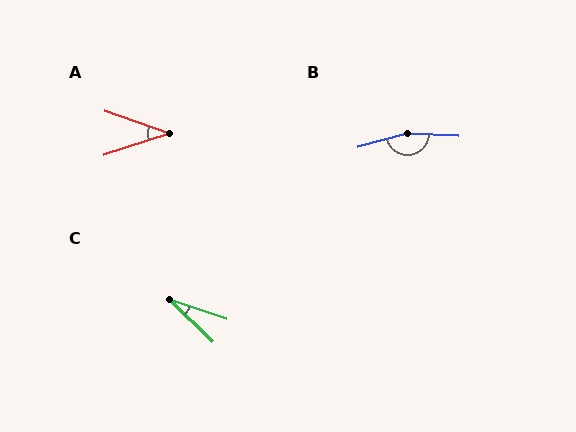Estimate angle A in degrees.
Approximately 38 degrees.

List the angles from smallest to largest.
C (25°), A (38°), B (162°).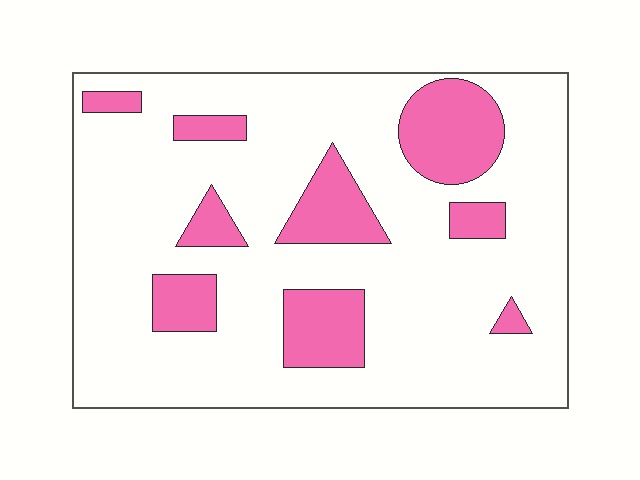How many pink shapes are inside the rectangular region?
9.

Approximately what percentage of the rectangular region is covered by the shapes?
Approximately 20%.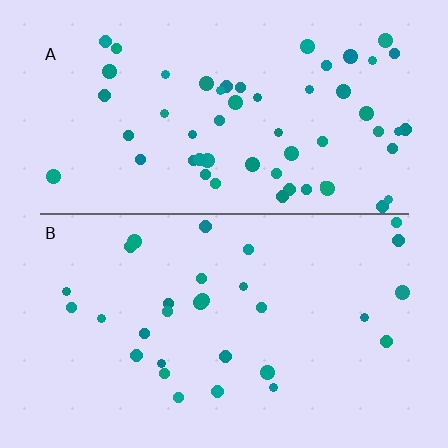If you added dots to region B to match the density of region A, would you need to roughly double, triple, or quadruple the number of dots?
Approximately double.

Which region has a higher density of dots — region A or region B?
A (the top).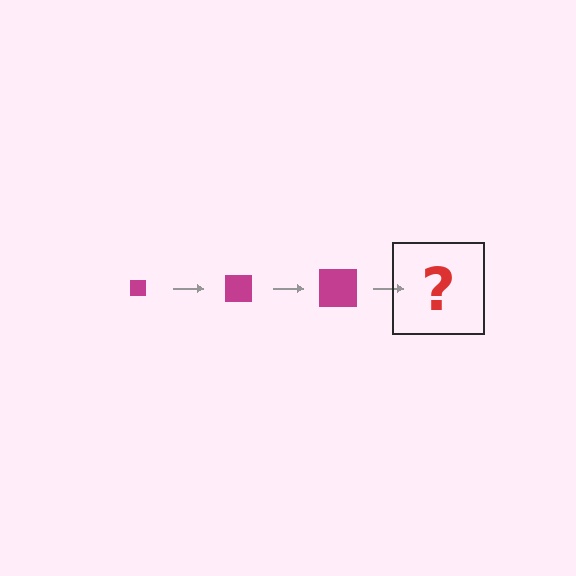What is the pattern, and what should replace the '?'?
The pattern is that the square gets progressively larger each step. The '?' should be a magenta square, larger than the previous one.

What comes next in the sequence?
The next element should be a magenta square, larger than the previous one.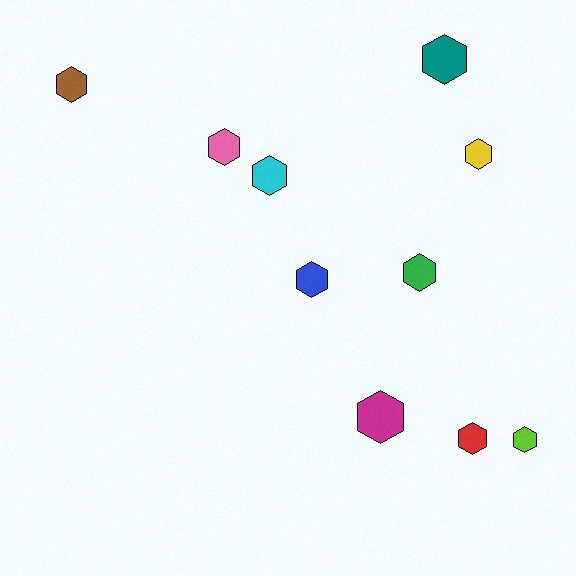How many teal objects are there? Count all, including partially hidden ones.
There is 1 teal object.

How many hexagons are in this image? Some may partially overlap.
There are 10 hexagons.